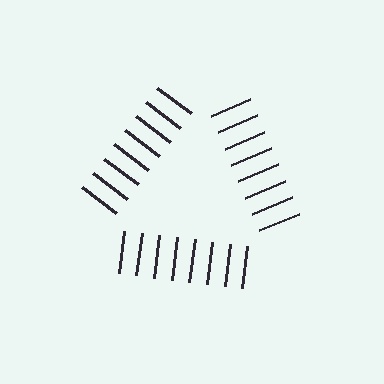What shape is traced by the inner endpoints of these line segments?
An illusory triangle — the line segments terminate on its edges but no continuous stroke is drawn.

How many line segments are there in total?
24 — 8 along each of the 3 edges.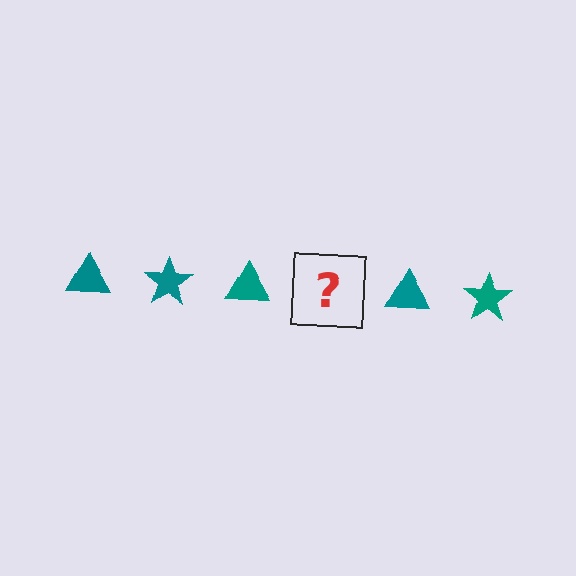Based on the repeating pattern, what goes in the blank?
The blank should be a teal star.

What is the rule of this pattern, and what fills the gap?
The rule is that the pattern cycles through triangle, star shapes in teal. The gap should be filled with a teal star.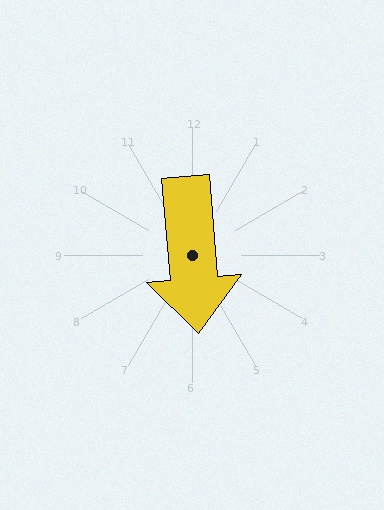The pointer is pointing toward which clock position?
Roughly 6 o'clock.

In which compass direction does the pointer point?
South.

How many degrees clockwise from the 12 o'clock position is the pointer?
Approximately 175 degrees.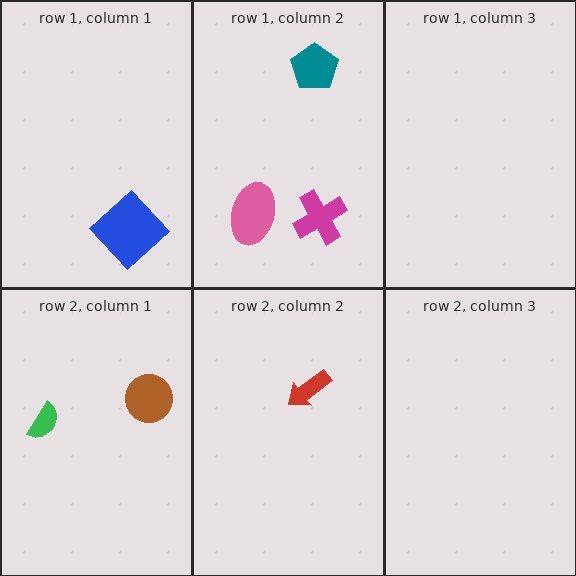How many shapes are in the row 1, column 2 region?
3.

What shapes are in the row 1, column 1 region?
The blue diamond.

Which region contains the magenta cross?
The row 1, column 2 region.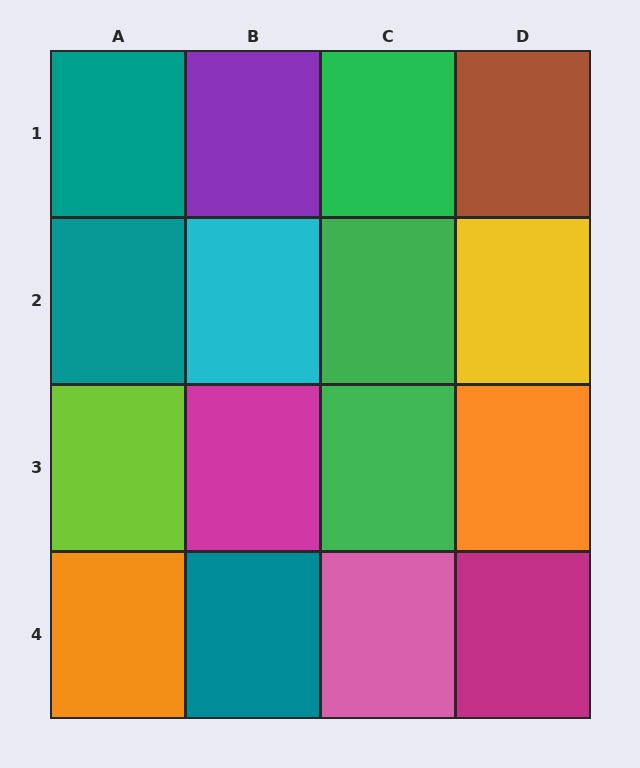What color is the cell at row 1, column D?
Brown.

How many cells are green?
3 cells are green.